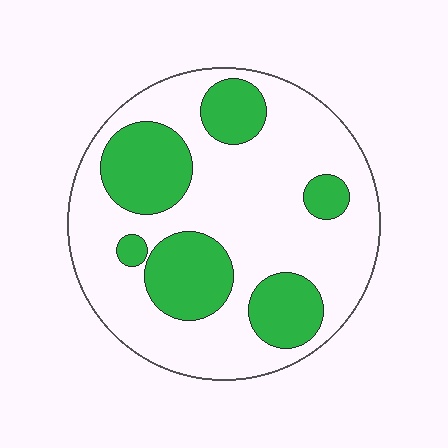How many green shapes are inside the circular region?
6.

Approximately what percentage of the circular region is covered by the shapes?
Approximately 30%.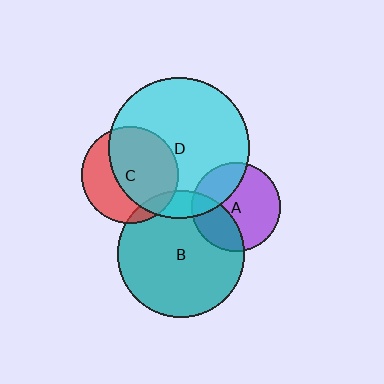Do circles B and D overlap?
Yes.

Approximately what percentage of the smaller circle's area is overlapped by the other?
Approximately 10%.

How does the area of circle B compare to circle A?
Approximately 2.0 times.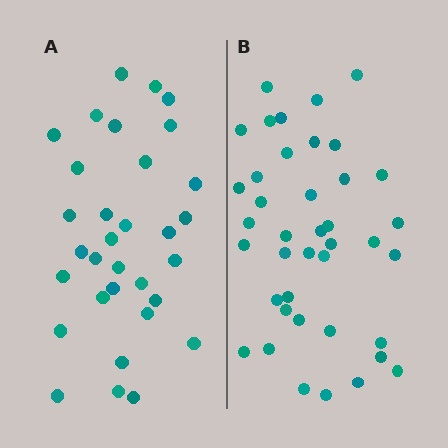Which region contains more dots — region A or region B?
Region B (the right region) has more dots.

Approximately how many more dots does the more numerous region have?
Region B has roughly 8 or so more dots than region A.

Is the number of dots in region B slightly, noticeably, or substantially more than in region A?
Region B has noticeably more, but not dramatically so. The ratio is roughly 1.2 to 1.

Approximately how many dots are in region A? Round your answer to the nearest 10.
About 30 dots. (The exact count is 32, which rounds to 30.)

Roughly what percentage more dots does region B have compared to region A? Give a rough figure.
About 25% more.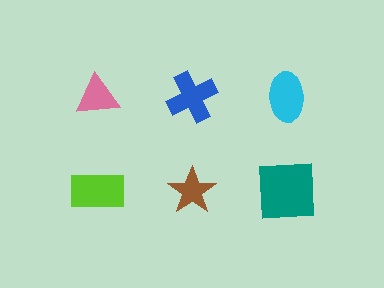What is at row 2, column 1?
A lime rectangle.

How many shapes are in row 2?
3 shapes.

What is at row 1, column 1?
A pink triangle.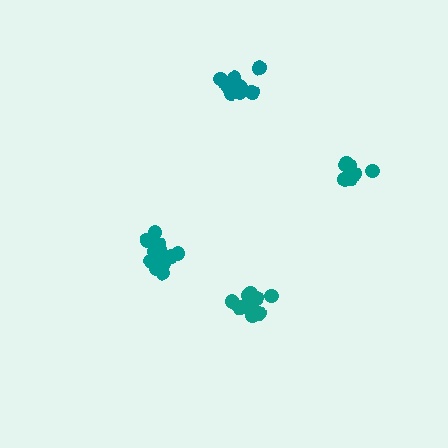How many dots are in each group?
Group 1: 11 dots, Group 2: 10 dots, Group 3: 12 dots, Group 4: 15 dots (48 total).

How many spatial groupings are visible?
There are 4 spatial groupings.